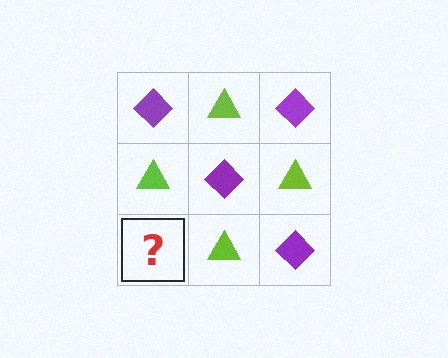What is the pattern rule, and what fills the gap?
The rule is that it alternates purple diamond and lime triangle in a checkerboard pattern. The gap should be filled with a purple diamond.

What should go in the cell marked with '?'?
The missing cell should contain a purple diamond.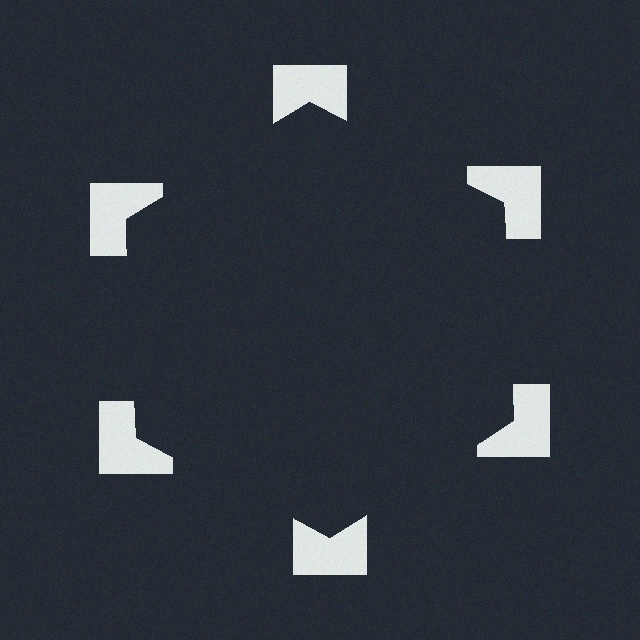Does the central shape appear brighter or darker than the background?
It typically appears slightly darker than the background, even though no actual brightness change is drawn.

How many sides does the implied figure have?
6 sides.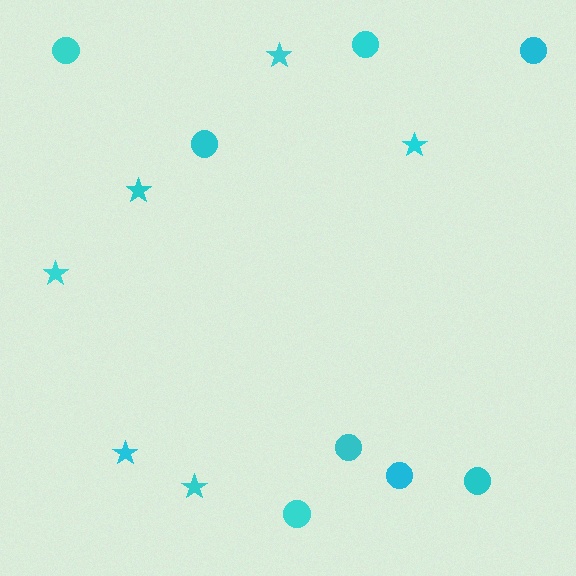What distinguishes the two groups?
There are 2 groups: one group of stars (6) and one group of circles (8).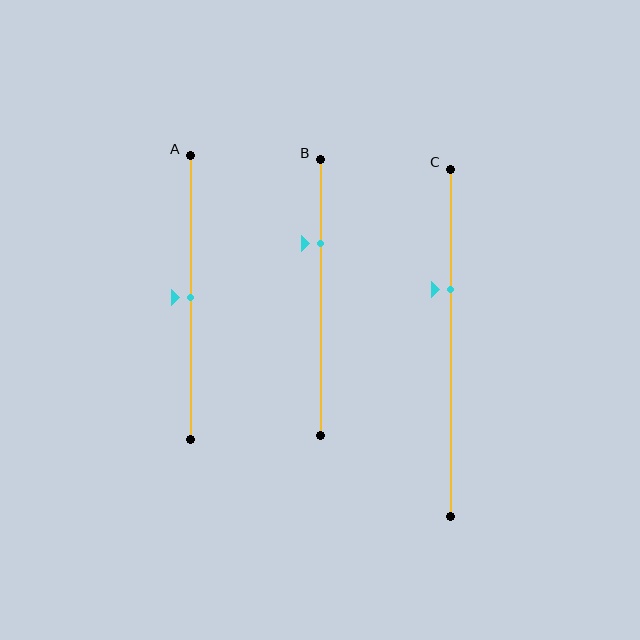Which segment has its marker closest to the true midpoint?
Segment A has its marker closest to the true midpoint.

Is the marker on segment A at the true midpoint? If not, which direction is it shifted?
Yes, the marker on segment A is at the true midpoint.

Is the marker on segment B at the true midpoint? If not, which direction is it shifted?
No, the marker on segment B is shifted upward by about 20% of the segment length.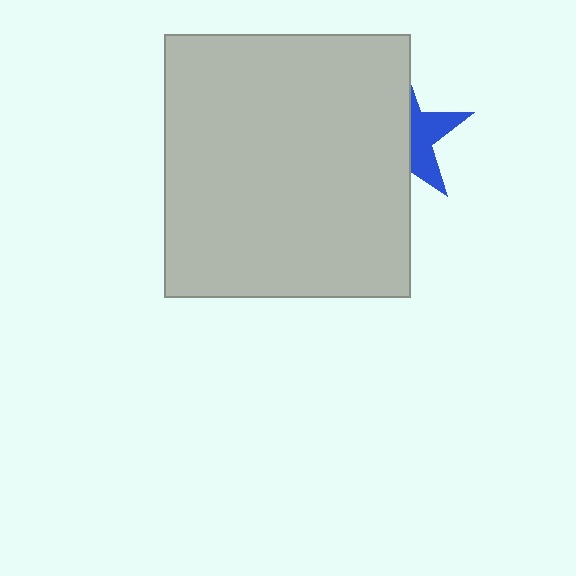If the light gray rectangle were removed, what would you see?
You would see the complete blue star.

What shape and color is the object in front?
The object in front is a light gray rectangle.